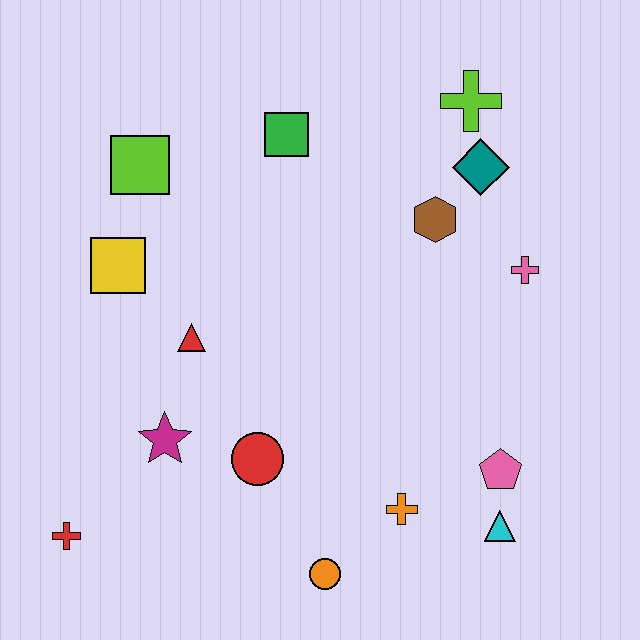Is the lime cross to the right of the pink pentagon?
No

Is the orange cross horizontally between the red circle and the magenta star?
No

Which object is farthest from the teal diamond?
The red cross is farthest from the teal diamond.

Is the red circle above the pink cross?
No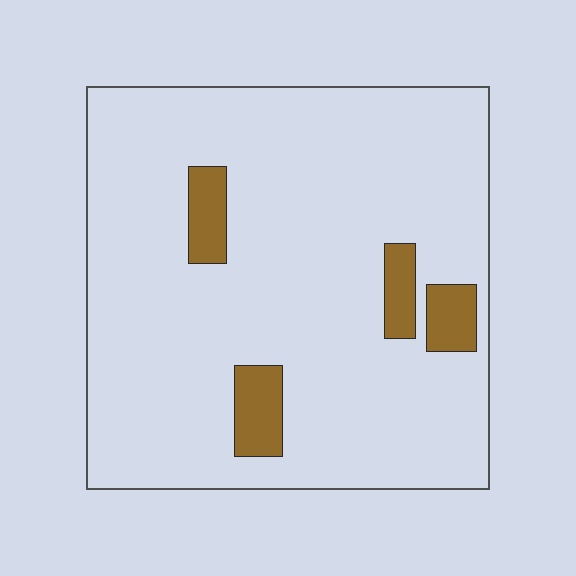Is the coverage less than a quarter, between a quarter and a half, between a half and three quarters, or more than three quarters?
Less than a quarter.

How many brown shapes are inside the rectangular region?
4.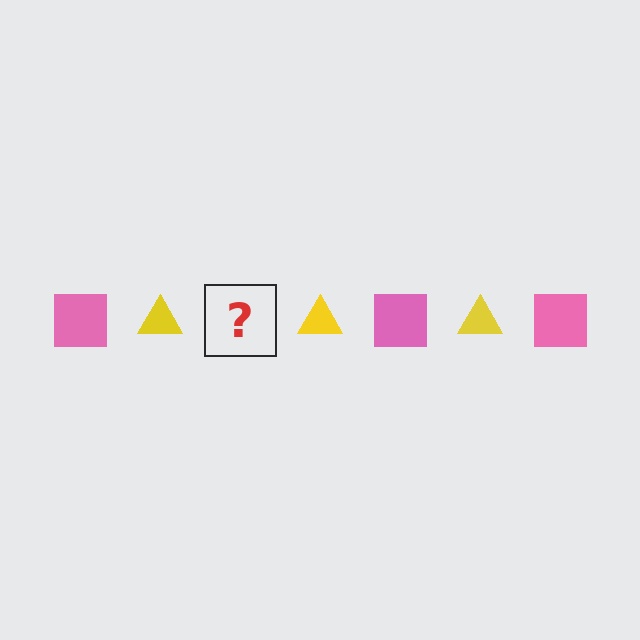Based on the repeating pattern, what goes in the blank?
The blank should be a pink square.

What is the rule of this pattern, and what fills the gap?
The rule is that the pattern alternates between pink square and yellow triangle. The gap should be filled with a pink square.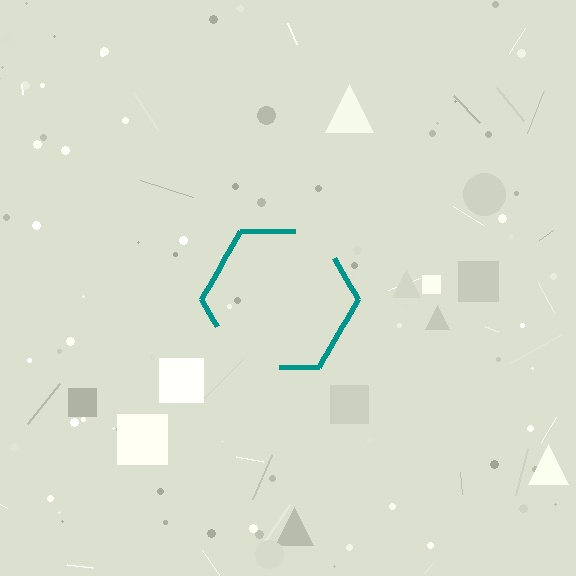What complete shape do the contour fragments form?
The contour fragments form a hexagon.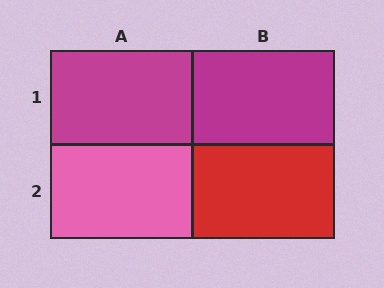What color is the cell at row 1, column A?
Magenta.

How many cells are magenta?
2 cells are magenta.